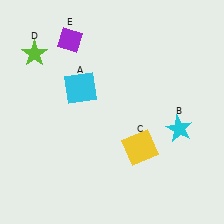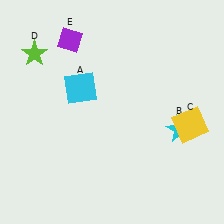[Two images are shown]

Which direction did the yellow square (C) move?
The yellow square (C) moved right.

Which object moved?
The yellow square (C) moved right.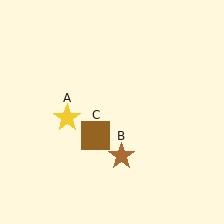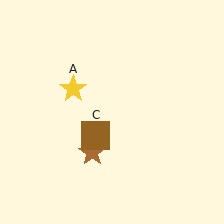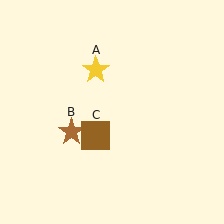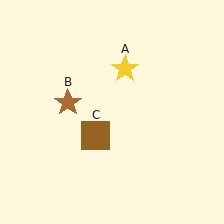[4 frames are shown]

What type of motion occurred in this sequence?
The yellow star (object A), brown star (object B) rotated clockwise around the center of the scene.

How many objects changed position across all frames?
2 objects changed position: yellow star (object A), brown star (object B).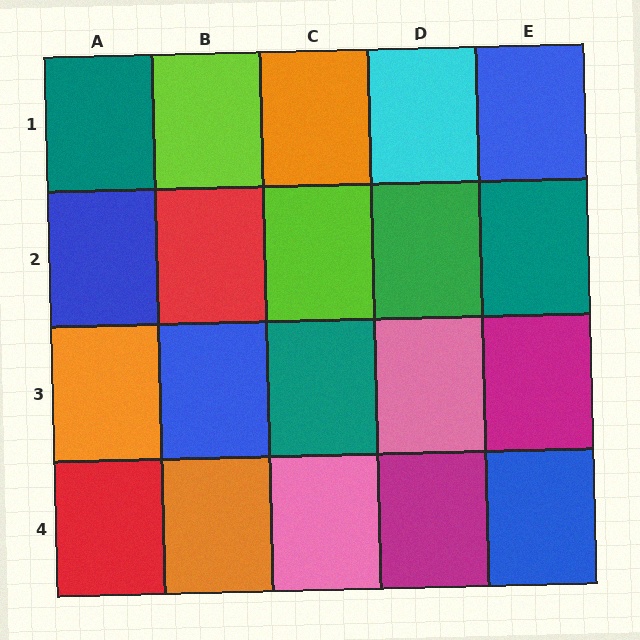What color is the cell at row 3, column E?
Magenta.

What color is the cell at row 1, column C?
Orange.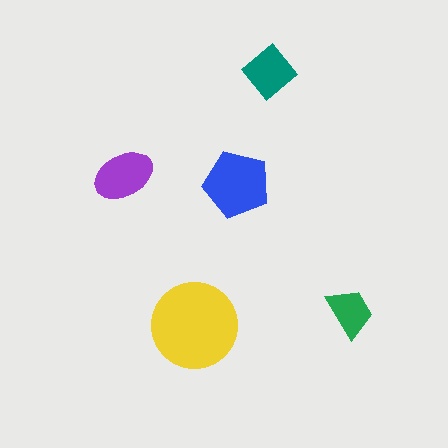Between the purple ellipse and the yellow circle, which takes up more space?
The yellow circle.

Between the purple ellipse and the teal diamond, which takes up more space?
The purple ellipse.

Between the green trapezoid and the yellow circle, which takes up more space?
The yellow circle.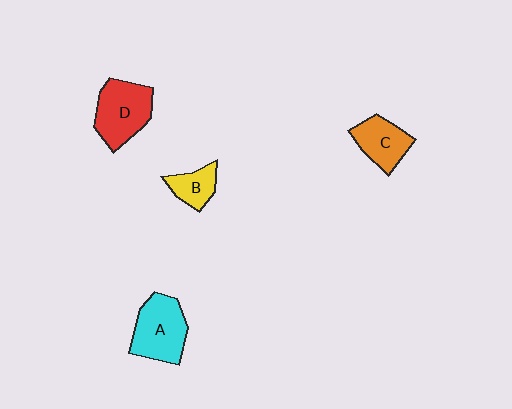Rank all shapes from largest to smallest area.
From largest to smallest: A (cyan), D (red), C (orange), B (yellow).